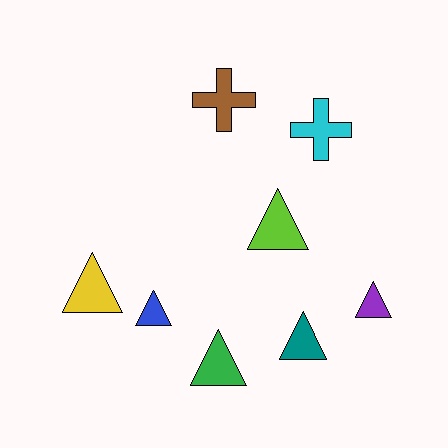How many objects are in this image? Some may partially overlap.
There are 8 objects.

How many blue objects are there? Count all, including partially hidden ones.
There is 1 blue object.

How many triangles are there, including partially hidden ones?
There are 6 triangles.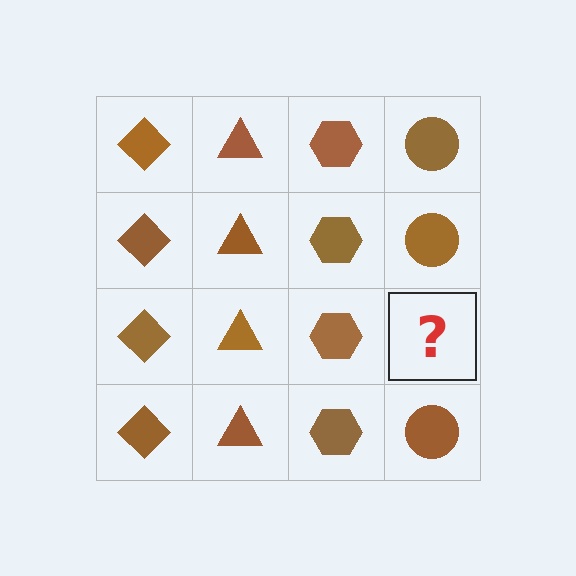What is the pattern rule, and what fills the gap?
The rule is that each column has a consistent shape. The gap should be filled with a brown circle.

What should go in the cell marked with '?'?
The missing cell should contain a brown circle.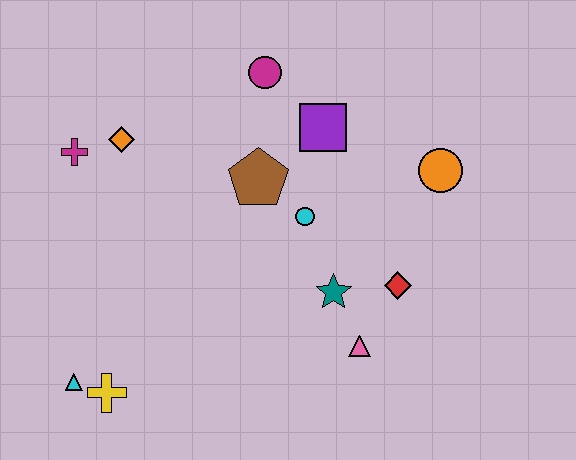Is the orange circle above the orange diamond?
No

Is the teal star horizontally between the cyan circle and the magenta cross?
No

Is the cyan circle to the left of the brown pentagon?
No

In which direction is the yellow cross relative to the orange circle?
The yellow cross is to the left of the orange circle.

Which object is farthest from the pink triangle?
The magenta cross is farthest from the pink triangle.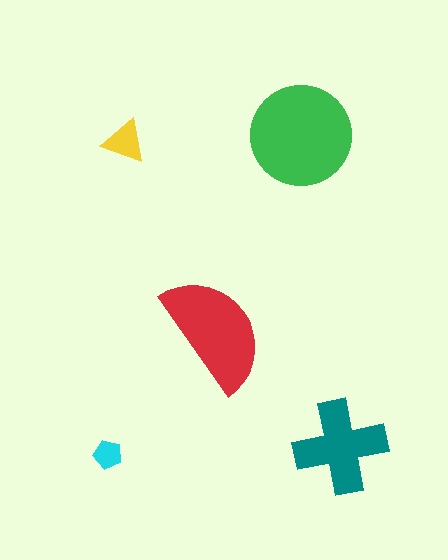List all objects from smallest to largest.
The cyan pentagon, the yellow triangle, the teal cross, the red semicircle, the green circle.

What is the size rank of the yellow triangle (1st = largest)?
4th.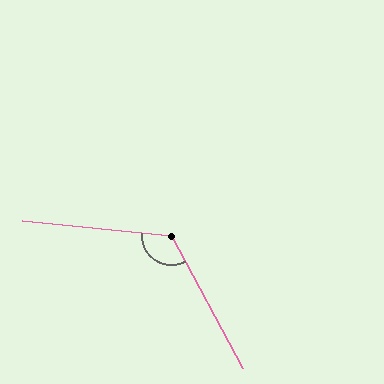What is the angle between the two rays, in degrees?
Approximately 124 degrees.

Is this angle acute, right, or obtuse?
It is obtuse.